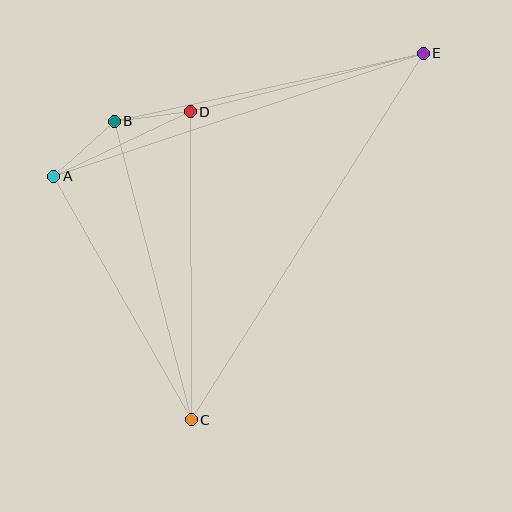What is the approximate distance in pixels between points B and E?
The distance between B and E is approximately 316 pixels.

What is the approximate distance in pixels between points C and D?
The distance between C and D is approximately 308 pixels.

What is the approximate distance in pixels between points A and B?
The distance between A and B is approximately 81 pixels.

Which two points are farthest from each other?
Points C and E are farthest from each other.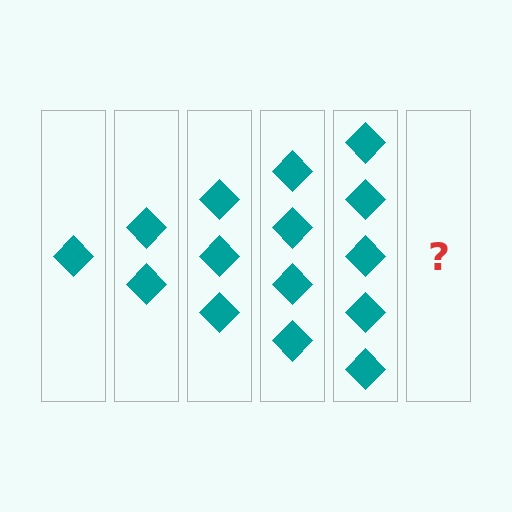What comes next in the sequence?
The next element should be 6 diamonds.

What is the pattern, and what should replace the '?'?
The pattern is that each step adds one more diamond. The '?' should be 6 diamonds.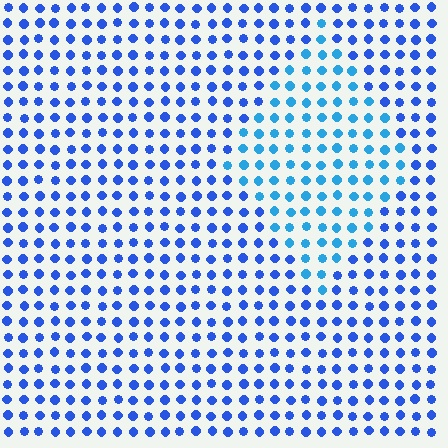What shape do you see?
I see a diamond.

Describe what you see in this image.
The image is filled with small blue elements in a uniform arrangement. A diamond-shaped region is visible where the elements are tinted to a slightly different hue, forming a subtle color boundary.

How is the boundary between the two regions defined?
The boundary is defined purely by a slight shift in hue (about 26 degrees). Spacing, size, and orientation are identical on both sides.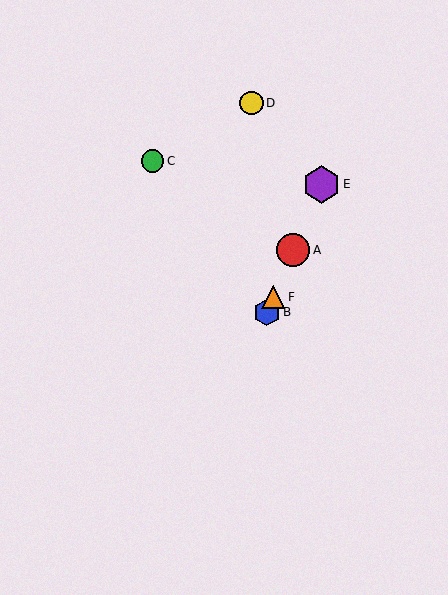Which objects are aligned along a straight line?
Objects A, B, E, F are aligned along a straight line.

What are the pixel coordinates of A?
Object A is at (293, 250).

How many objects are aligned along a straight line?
4 objects (A, B, E, F) are aligned along a straight line.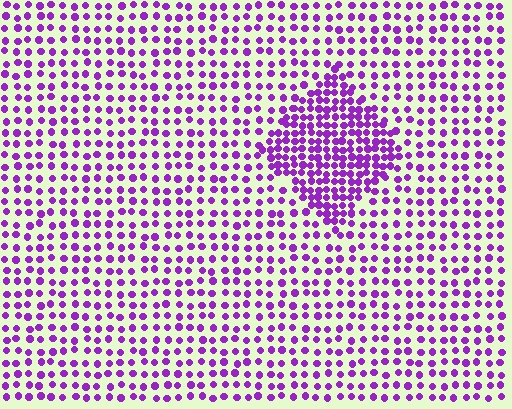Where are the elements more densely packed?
The elements are more densely packed inside the diamond boundary.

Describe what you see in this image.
The image contains small purple elements arranged at two different densities. A diamond-shaped region is visible where the elements are more densely packed than the surrounding area.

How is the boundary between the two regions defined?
The boundary is defined by a change in element density (approximately 2.0x ratio). All elements are the same color, size, and shape.